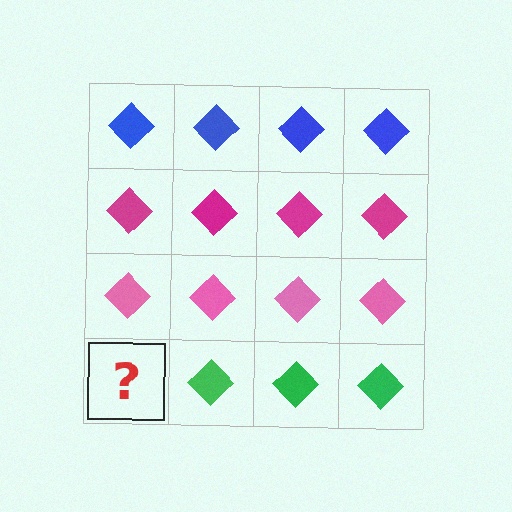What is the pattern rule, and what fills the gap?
The rule is that each row has a consistent color. The gap should be filled with a green diamond.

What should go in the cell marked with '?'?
The missing cell should contain a green diamond.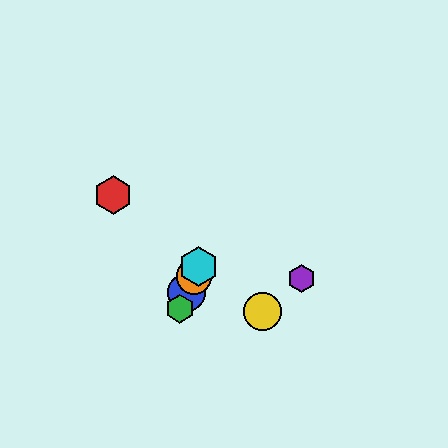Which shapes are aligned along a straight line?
The blue circle, the green hexagon, the orange circle, the cyan hexagon are aligned along a straight line.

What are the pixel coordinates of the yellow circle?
The yellow circle is at (262, 311).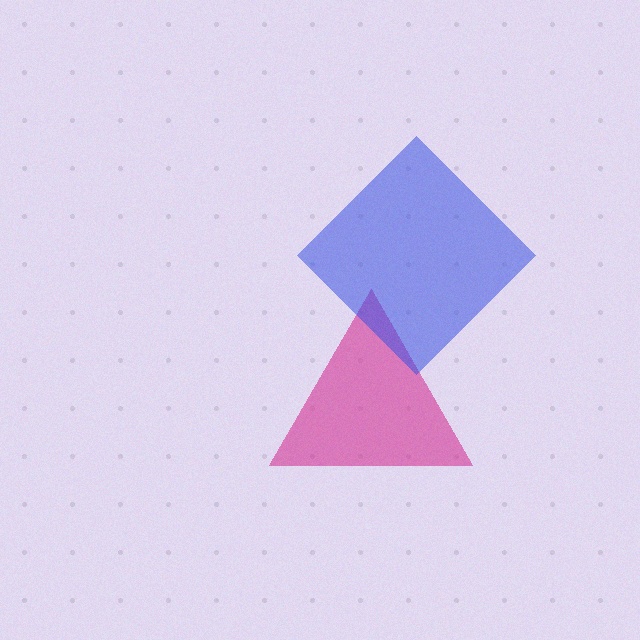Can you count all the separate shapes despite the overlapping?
Yes, there are 2 separate shapes.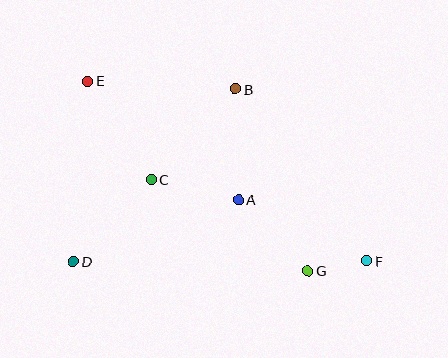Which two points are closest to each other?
Points F and G are closest to each other.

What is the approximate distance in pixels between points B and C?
The distance between B and C is approximately 124 pixels.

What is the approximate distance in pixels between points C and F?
The distance between C and F is approximately 230 pixels.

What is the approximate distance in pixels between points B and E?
The distance between B and E is approximately 148 pixels.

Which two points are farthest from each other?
Points E and F are farthest from each other.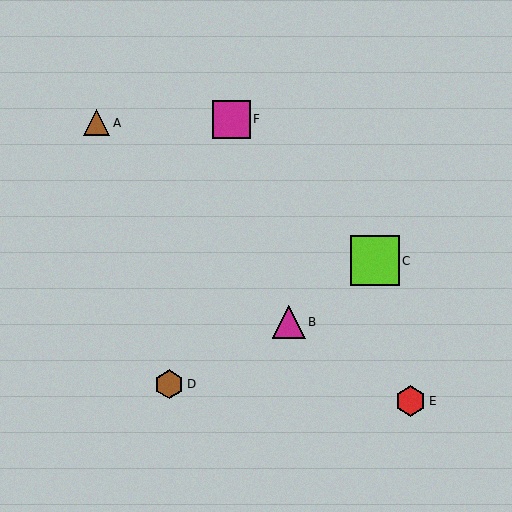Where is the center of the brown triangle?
The center of the brown triangle is at (97, 123).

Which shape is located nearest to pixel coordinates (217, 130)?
The magenta square (labeled F) at (231, 119) is nearest to that location.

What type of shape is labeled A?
Shape A is a brown triangle.